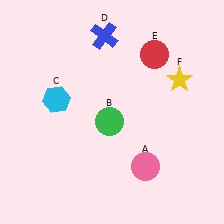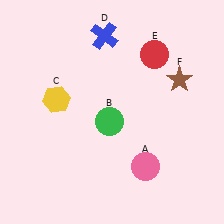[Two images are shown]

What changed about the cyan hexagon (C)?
In Image 1, C is cyan. In Image 2, it changed to yellow.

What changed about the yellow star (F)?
In Image 1, F is yellow. In Image 2, it changed to brown.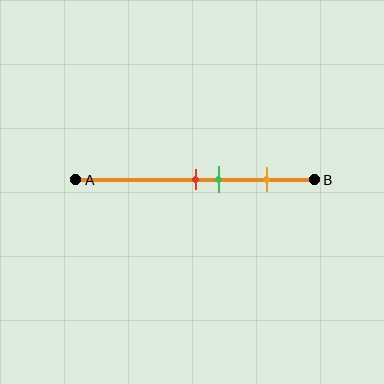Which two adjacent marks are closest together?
The red and green marks are the closest adjacent pair.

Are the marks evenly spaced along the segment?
No, the marks are not evenly spaced.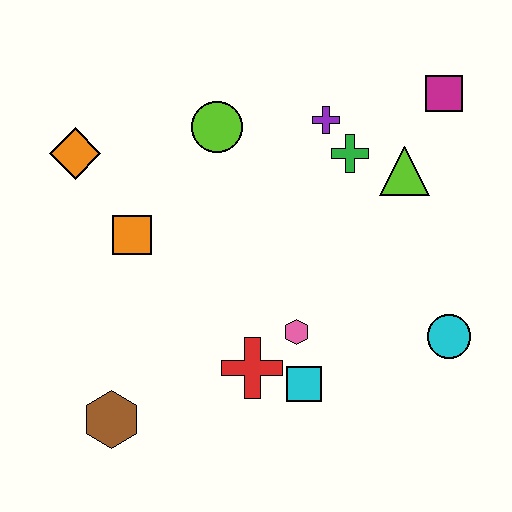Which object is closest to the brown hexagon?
The red cross is closest to the brown hexagon.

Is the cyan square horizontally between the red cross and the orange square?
No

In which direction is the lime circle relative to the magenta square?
The lime circle is to the left of the magenta square.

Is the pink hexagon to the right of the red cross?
Yes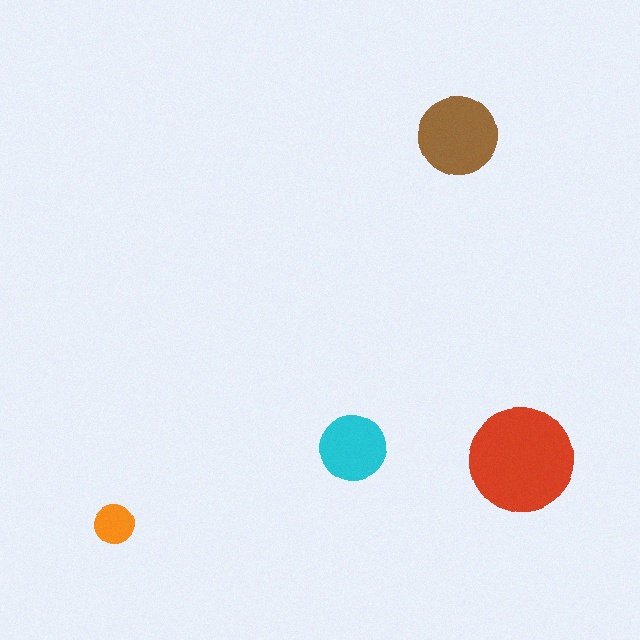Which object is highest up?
The brown circle is topmost.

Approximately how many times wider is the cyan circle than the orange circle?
About 1.5 times wider.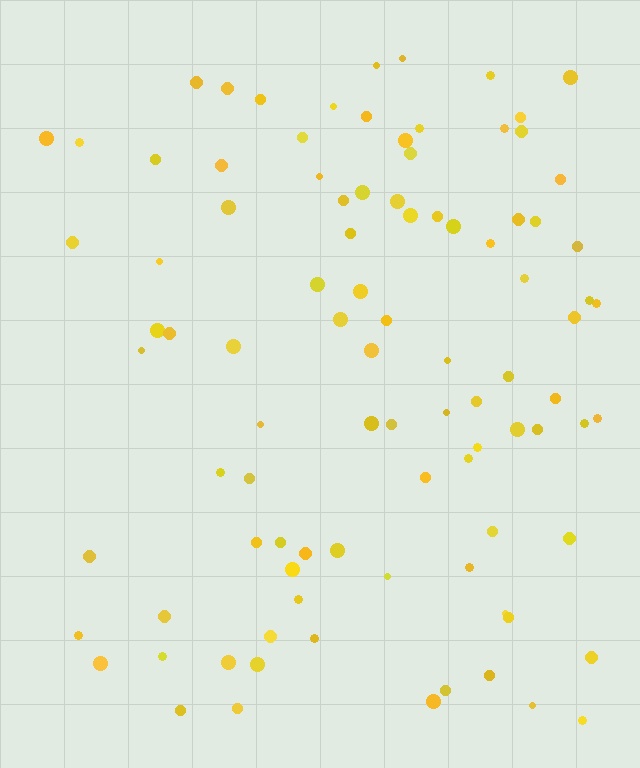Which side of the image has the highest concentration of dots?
The right.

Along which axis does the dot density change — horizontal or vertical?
Horizontal.